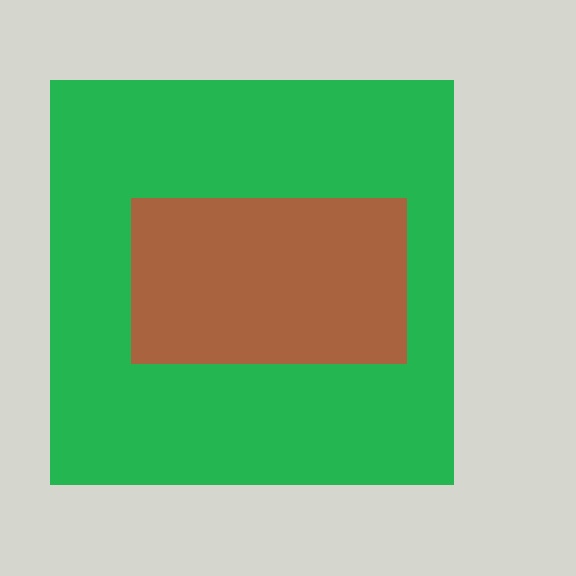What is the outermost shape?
The green square.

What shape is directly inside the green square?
The brown rectangle.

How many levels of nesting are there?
2.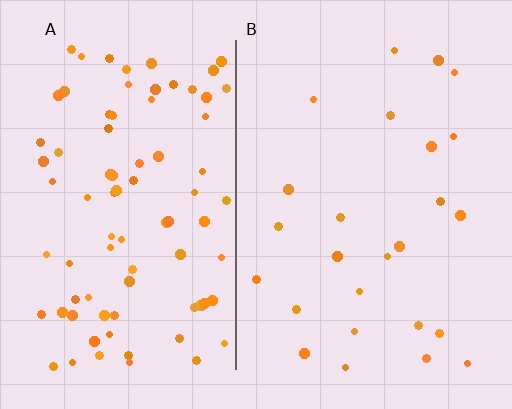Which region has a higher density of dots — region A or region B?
A (the left).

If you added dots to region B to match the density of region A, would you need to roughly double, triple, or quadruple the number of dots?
Approximately triple.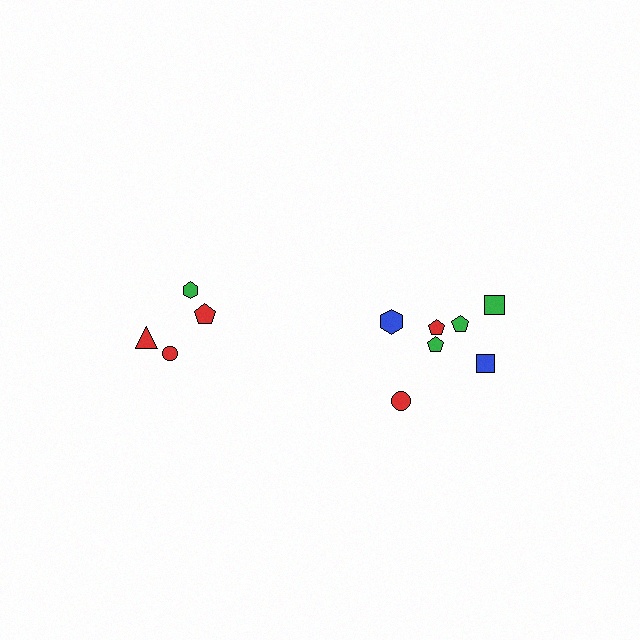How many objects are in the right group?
There are 7 objects.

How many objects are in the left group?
There are 4 objects.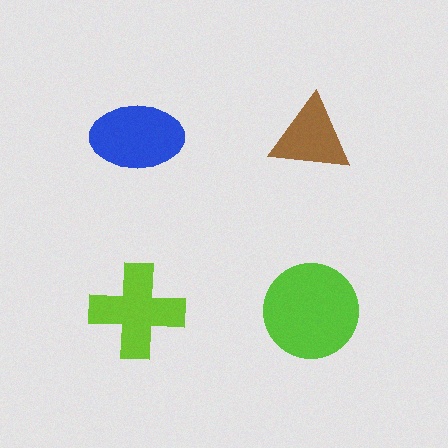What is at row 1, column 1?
A blue ellipse.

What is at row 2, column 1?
A lime cross.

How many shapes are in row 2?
2 shapes.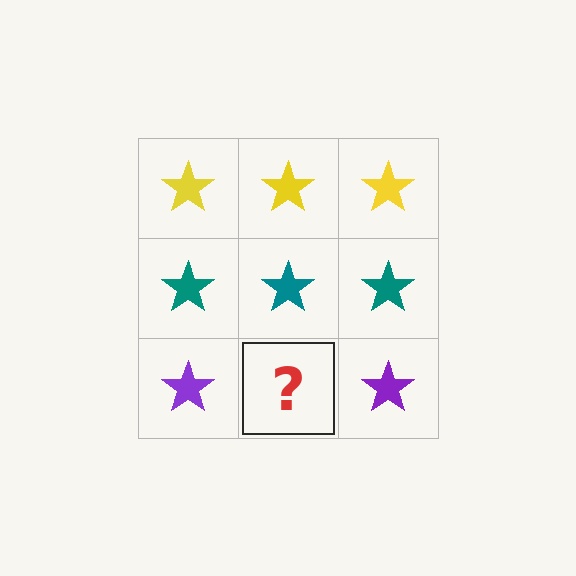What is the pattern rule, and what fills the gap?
The rule is that each row has a consistent color. The gap should be filled with a purple star.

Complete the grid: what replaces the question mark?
The question mark should be replaced with a purple star.